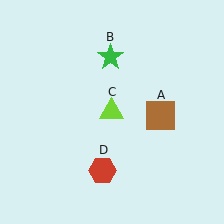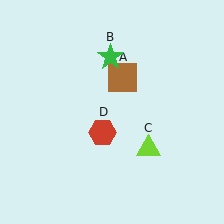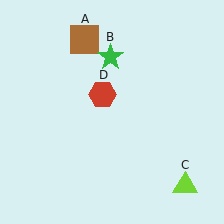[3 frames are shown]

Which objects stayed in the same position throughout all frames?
Green star (object B) remained stationary.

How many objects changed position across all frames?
3 objects changed position: brown square (object A), lime triangle (object C), red hexagon (object D).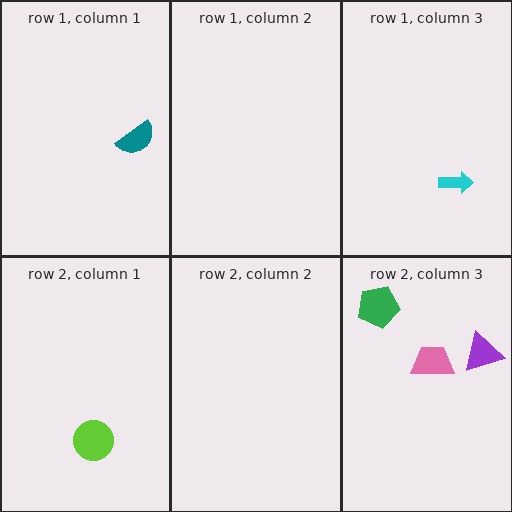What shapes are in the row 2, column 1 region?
The lime circle.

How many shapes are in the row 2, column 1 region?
1.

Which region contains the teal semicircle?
The row 1, column 1 region.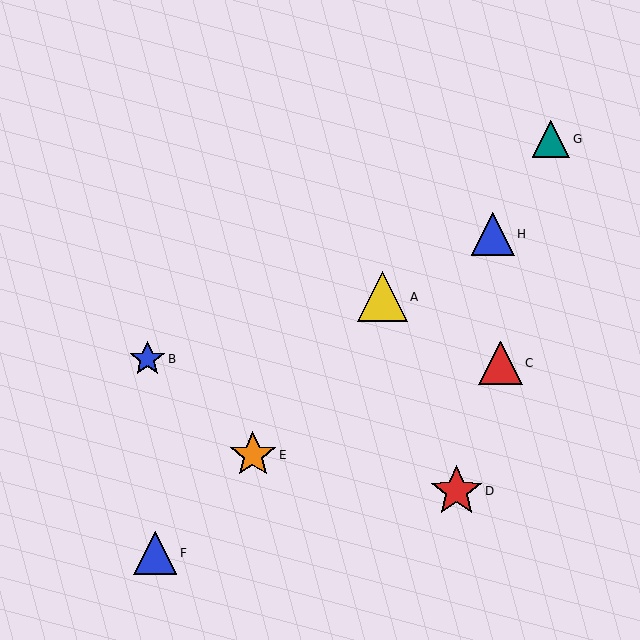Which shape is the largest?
The red star (labeled D) is the largest.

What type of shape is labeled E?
Shape E is an orange star.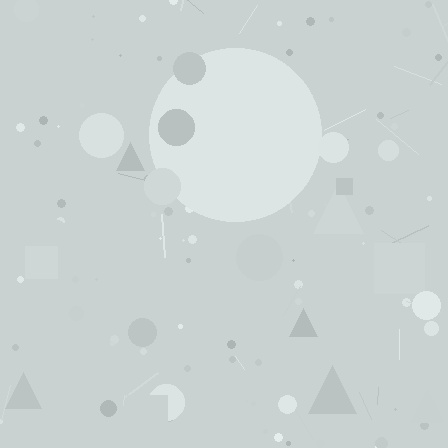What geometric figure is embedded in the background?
A circle is embedded in the background.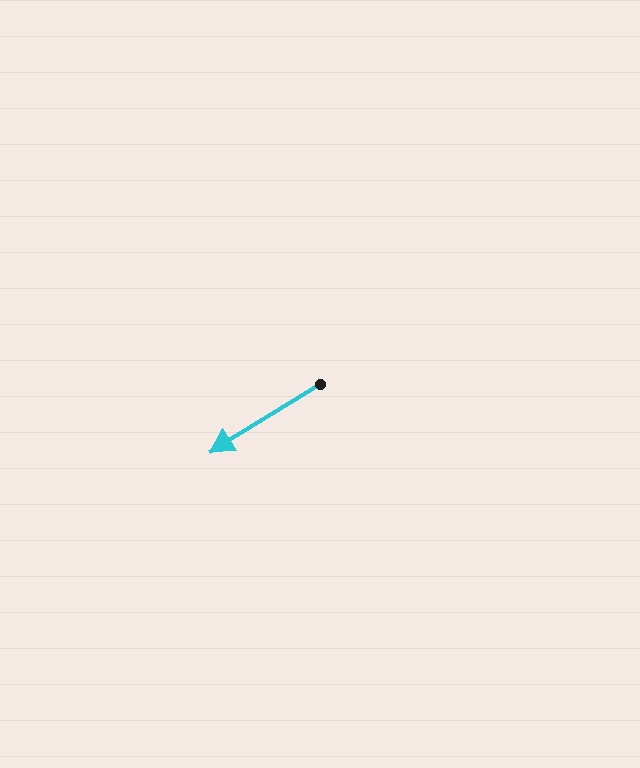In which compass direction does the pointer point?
Southwest.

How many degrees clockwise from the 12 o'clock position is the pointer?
Approximately 238 degrees.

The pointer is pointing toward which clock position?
Roughly 8 o'clock.